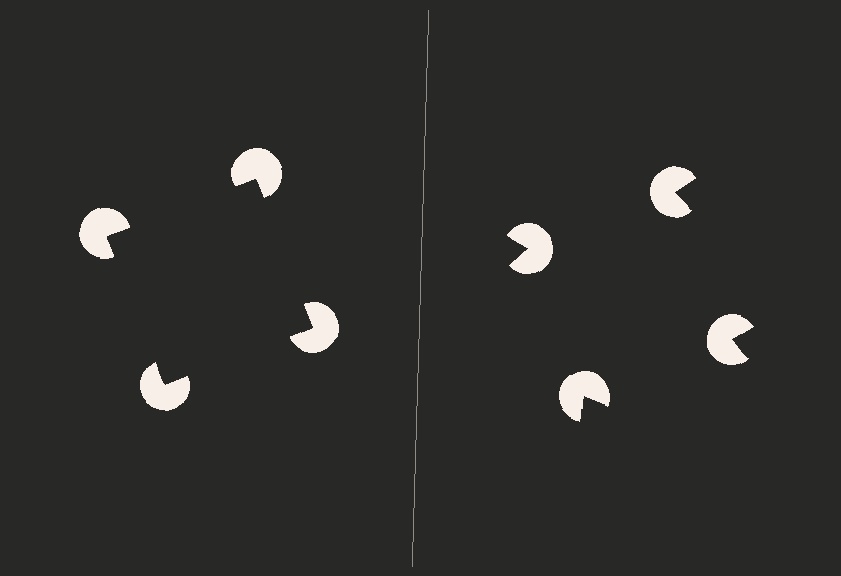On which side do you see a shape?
An illusory square appears on the left side. On the right side the wedge cuts are rotated, so no coherent shape forms.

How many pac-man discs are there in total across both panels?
8 — 4 on each side.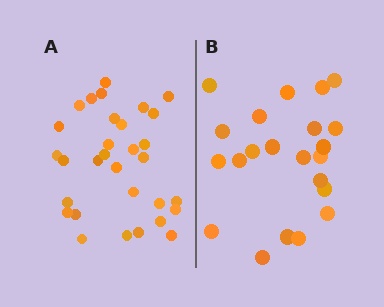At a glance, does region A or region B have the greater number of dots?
Region A (the left region) has more dots.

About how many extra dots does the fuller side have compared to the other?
Region A has roughly 8 or so more dots than region B.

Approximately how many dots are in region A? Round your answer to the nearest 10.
About 30 dots. (The exact count is 31, which rounds to 30.)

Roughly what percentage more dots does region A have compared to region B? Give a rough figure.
About 40% more.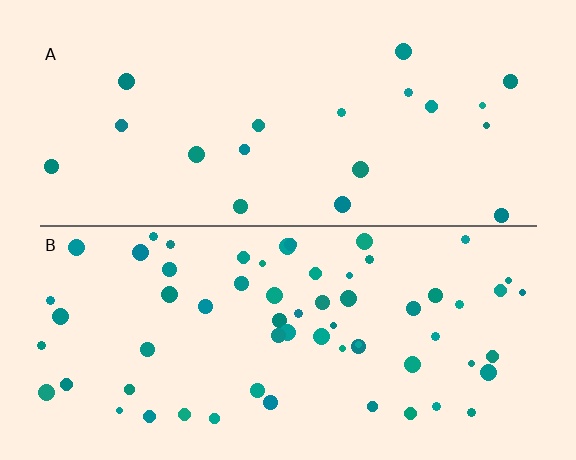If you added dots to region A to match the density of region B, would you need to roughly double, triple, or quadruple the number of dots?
Approximately triple.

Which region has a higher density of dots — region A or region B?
B (the bottom).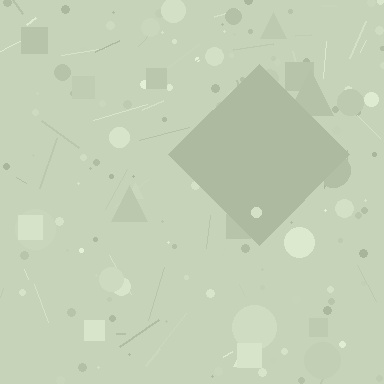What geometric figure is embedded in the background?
A diamond is embedded in the background.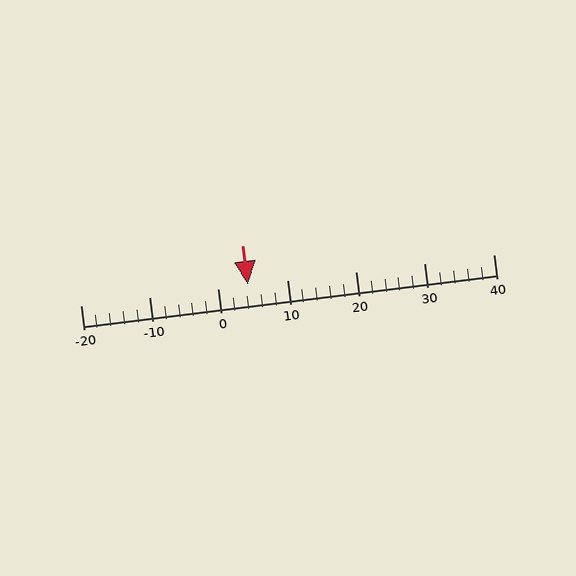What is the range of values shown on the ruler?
The ruler shows values from -20 to 40.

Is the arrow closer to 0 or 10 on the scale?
The arrow is closer to 0.